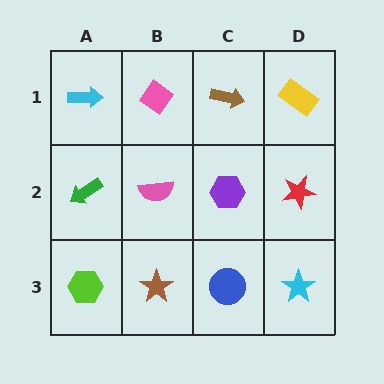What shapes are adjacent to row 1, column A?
A green arrow (row 2, column A), a pink diamond (row 1, column B).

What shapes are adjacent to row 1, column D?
A red star (row 2, column D), a brown arrow (row 1, column C).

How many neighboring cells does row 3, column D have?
2.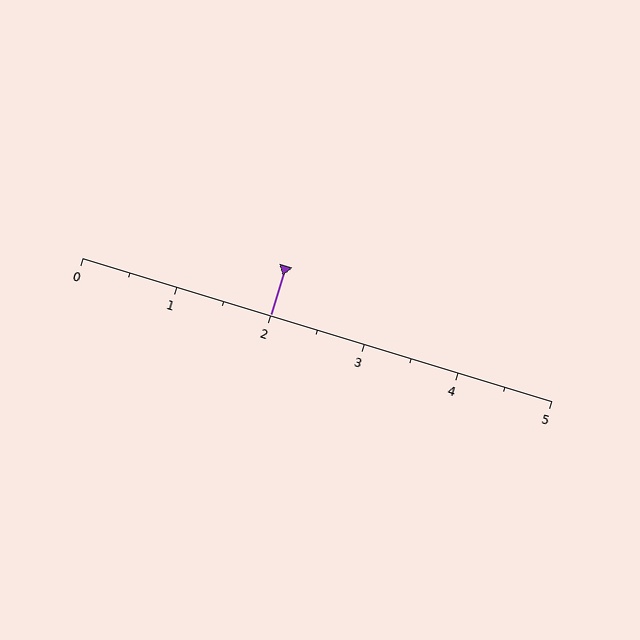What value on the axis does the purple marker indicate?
The marker indicates approximately 2.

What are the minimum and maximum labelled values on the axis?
The axis runs from 0 to 5.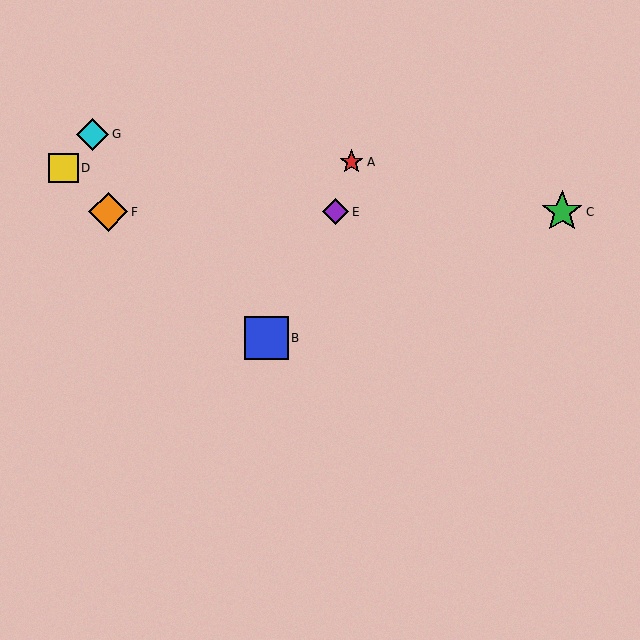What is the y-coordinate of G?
Object G is at y≈134.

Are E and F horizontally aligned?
Yes, both are at y≈212.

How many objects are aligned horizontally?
3 objects (C, E, F) are aligned horizontally.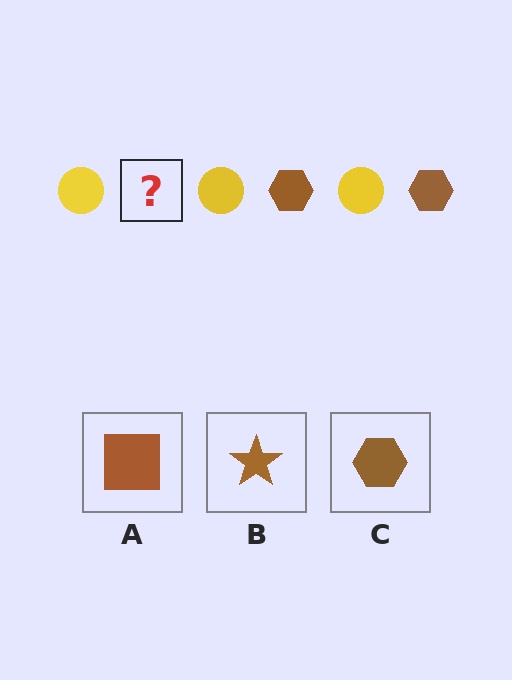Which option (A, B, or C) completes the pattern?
C.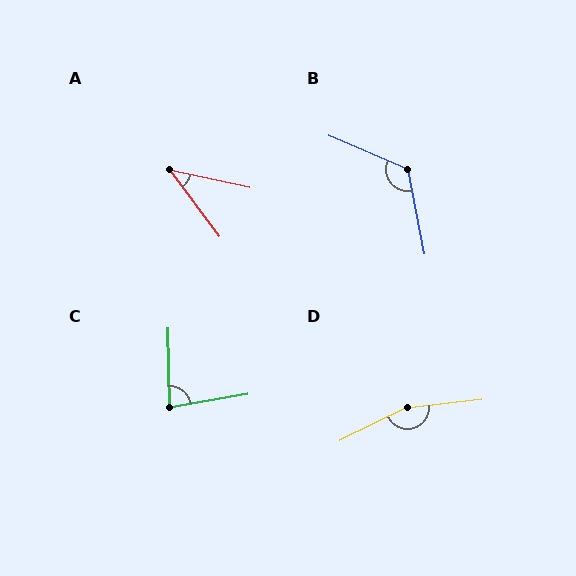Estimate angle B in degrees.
Approximately 124 degrees.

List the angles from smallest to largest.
A (41°), C (81°), B (124°), D (160°).